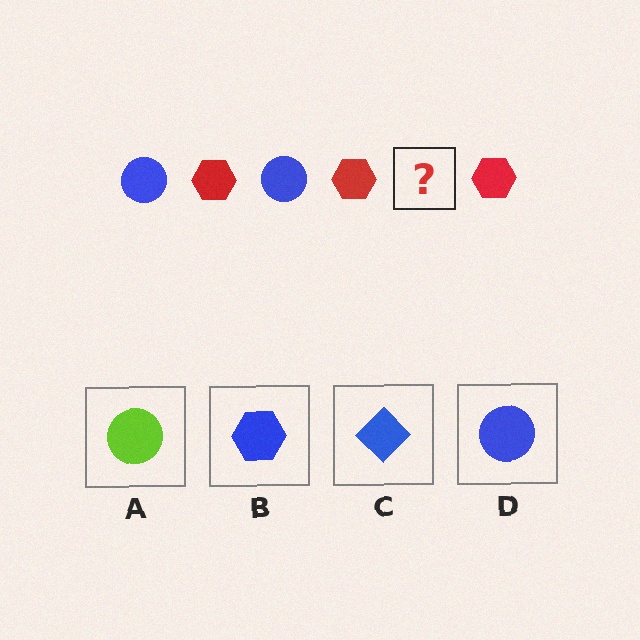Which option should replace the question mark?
Option D.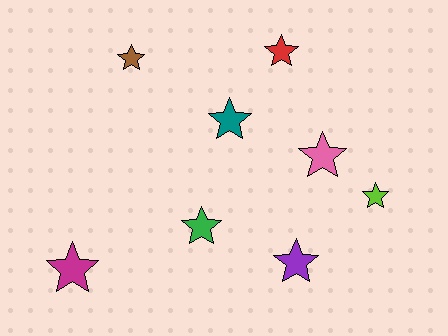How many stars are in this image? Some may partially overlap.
There are 8 stars.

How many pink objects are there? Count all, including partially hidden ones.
There is 1 pink object.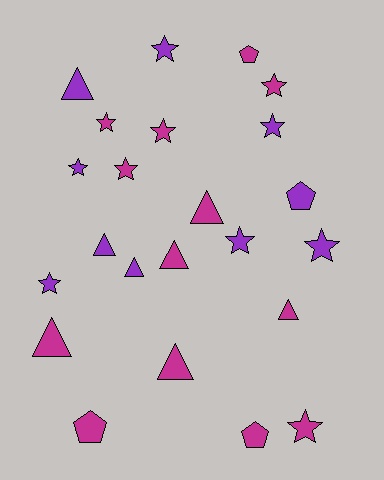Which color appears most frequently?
Magenta, with 13 objects.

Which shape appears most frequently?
Star, with 11 objects.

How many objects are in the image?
There are 23 objects.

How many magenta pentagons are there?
There are 3 magenta pentagons.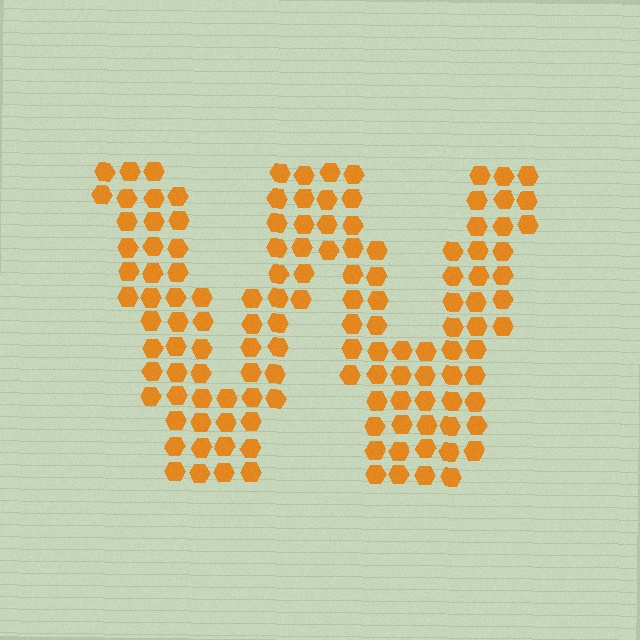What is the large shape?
The large shape is the letter W.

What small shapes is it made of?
It is made of small hexagons.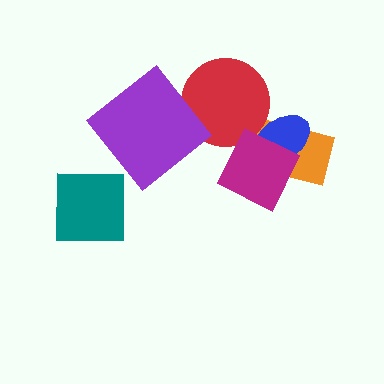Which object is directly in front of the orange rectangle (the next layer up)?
The blue ellipse is directly in front of the orange rectangle.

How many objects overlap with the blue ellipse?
3 objects overlap with the blue ellipse.